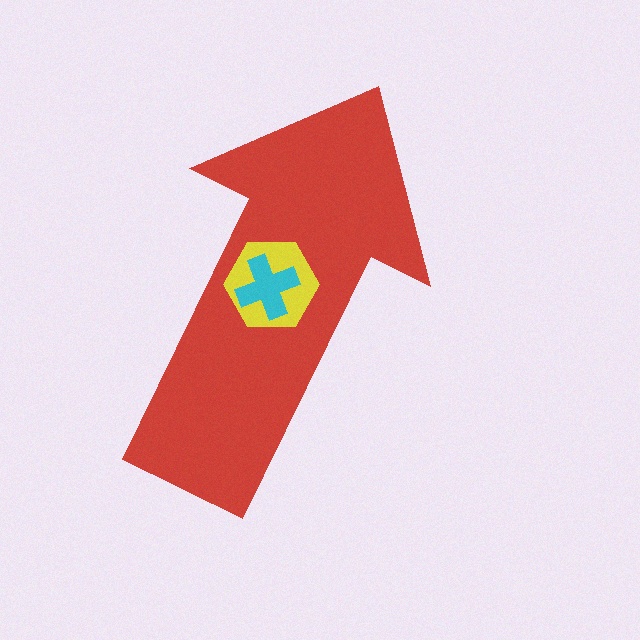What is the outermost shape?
The red arrow.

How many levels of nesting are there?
3.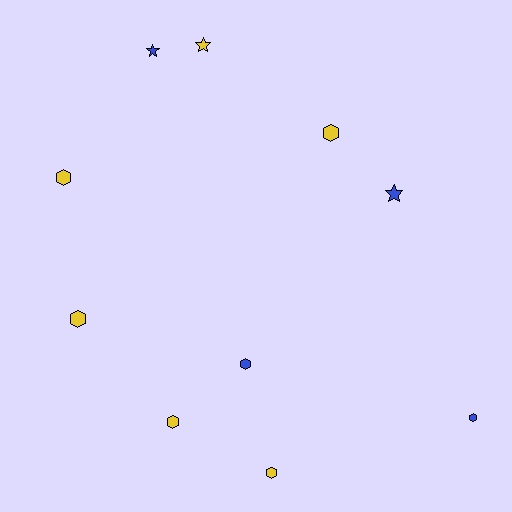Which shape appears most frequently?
Hexagon, with 7 objects.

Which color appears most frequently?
Yellow, with 6 objects.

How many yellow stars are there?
There is 1 yellow star.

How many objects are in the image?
There are 10 objects.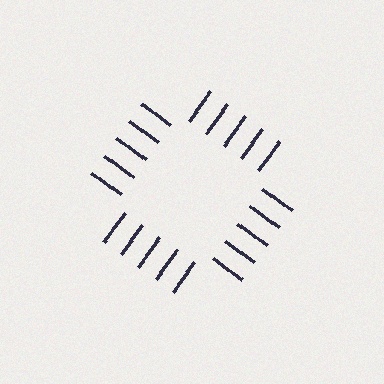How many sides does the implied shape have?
4 sides — the line-ends trace a square.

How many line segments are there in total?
20 — 5 along each of the 4 edges.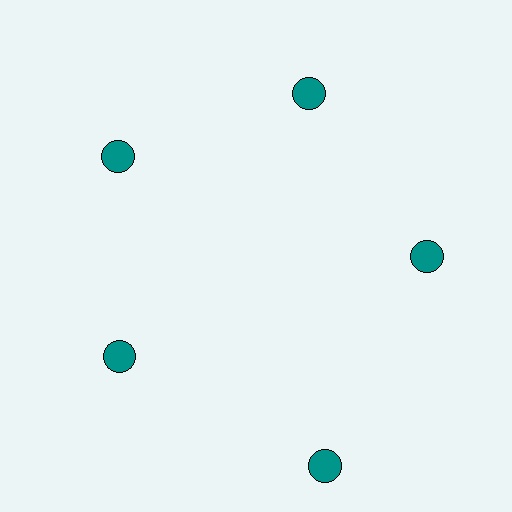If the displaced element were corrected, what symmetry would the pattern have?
It would have 5-fold rotational symmetry — the pattern would map onto itself every 72 degrees.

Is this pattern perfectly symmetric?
No. The 5 teal circles are arranged in a ring, but one element near the 5 o'clock position is pushed outward from the center, breaking the 5-fold rotational symmetry.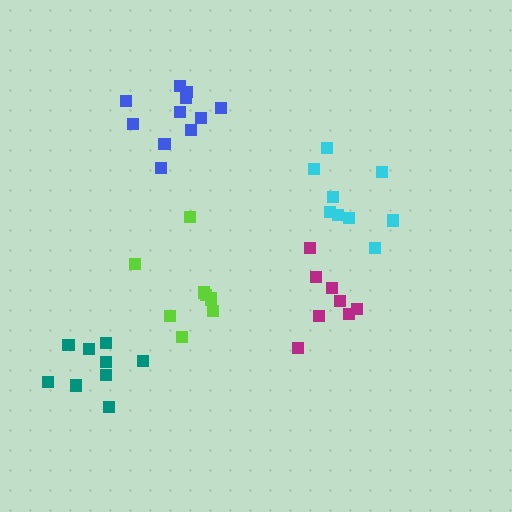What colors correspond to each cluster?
The clusters are colored: cyan, blue, lime, magenta, teal.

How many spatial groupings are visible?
There are 5 spatial groupings.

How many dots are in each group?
Group 1: 9 dots, Group 2: 11 dots, Group 3: 9 dots, Group 4: 8 dots, Group 5: 9 dots (46 total).